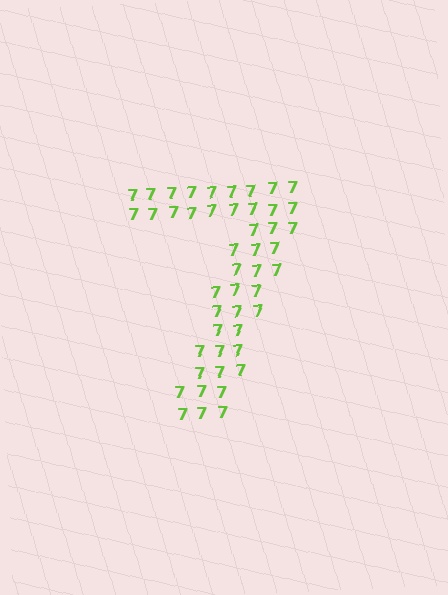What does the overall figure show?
The overall figure shows the digit 7.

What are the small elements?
The small elements are digit 7's.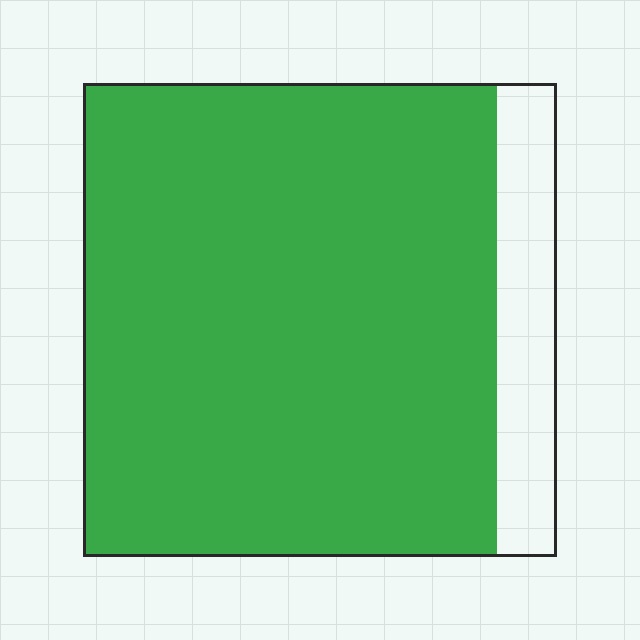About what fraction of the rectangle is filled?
About seven eighths (7/8).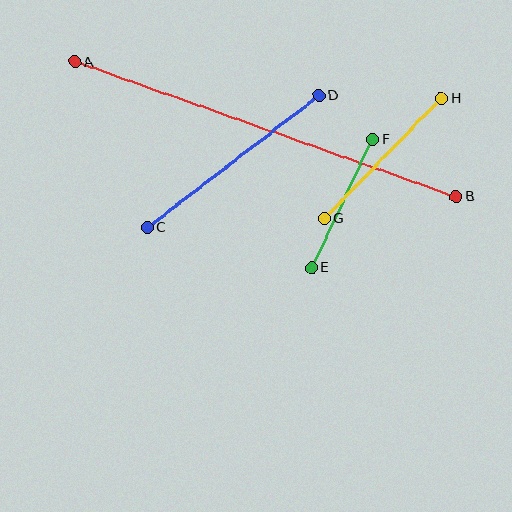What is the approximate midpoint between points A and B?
The midpoint is at approximately (265, 129) pixels.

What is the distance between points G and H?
The distance is approximately 168 pixels.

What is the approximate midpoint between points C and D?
The midpoint is at approximately (233, 161) pixels.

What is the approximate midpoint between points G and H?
The midpoint is at approximately (383, 159) pixels.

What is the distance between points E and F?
The distance is approximately 142 pixels.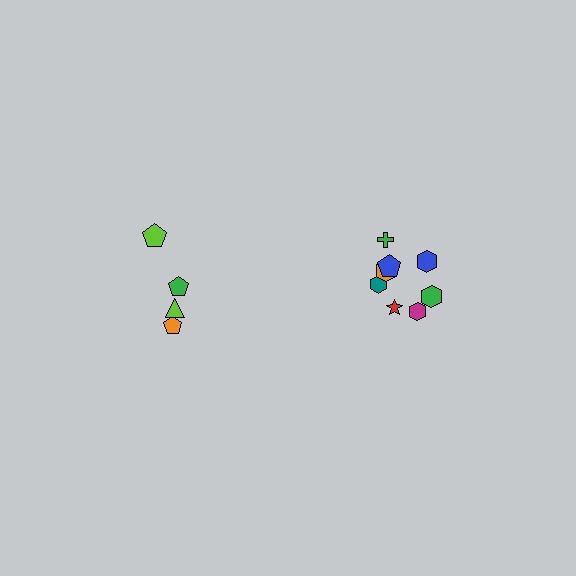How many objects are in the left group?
There are 4 objects.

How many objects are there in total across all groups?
There are 12 objects.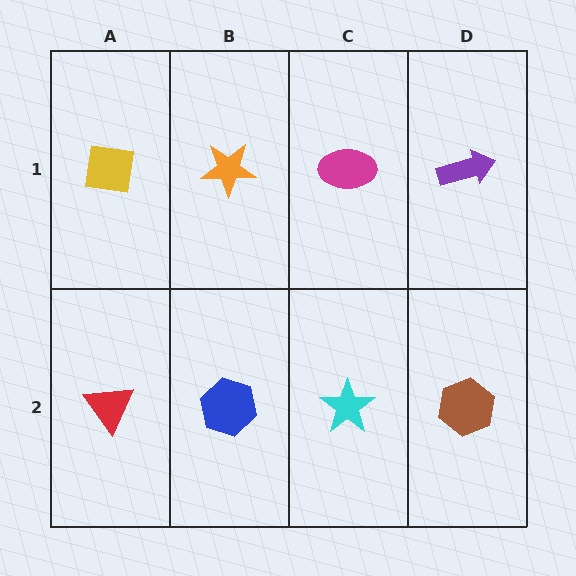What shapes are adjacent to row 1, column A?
A red triangle (row 2, column A), an orange star (row 1, column B).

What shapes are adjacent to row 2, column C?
A magenta ellipse (row 1, column C), a blue hexagon (row 2, column B), a brown hexagon (row 2, column D).